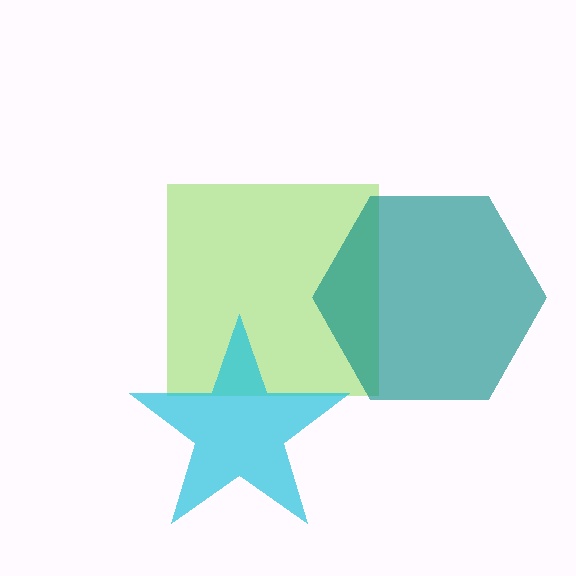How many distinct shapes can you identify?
There are 3 distinct shapes: a lime square, a teal hexagon, a cyan star.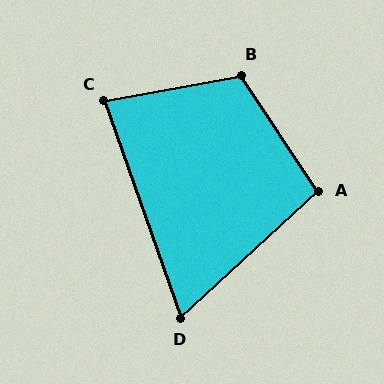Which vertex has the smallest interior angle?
D, at approximately 67 degrees.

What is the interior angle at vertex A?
Approximately 99 degrees (obtuse).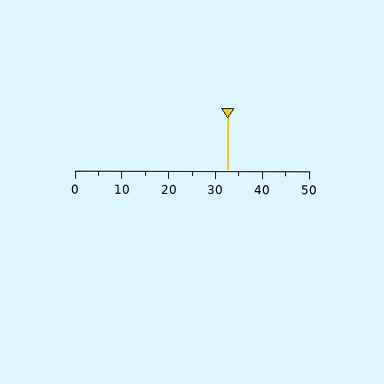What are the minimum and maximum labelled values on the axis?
The axis runs from 0 to 50.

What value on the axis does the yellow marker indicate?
The marker indicates approximately 32.5.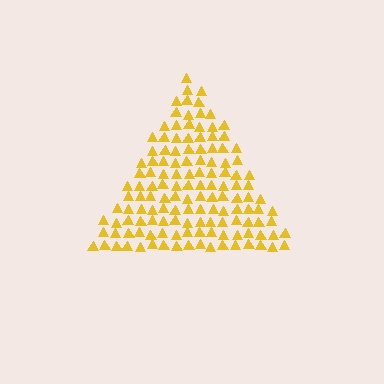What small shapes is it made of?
It is made of small triangles.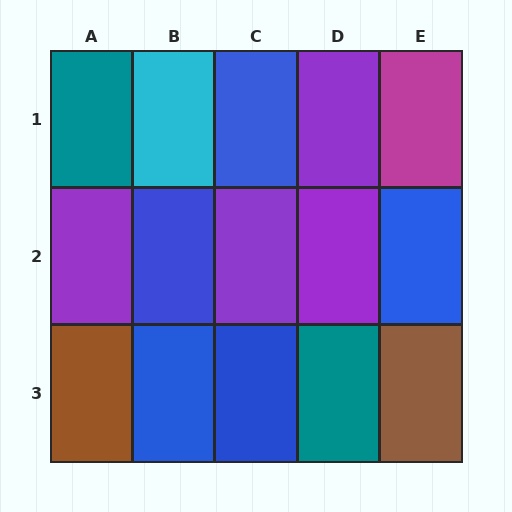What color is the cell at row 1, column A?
Teal.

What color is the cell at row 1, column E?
Magenta.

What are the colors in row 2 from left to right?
Purple, blue, purple, purple, blue.